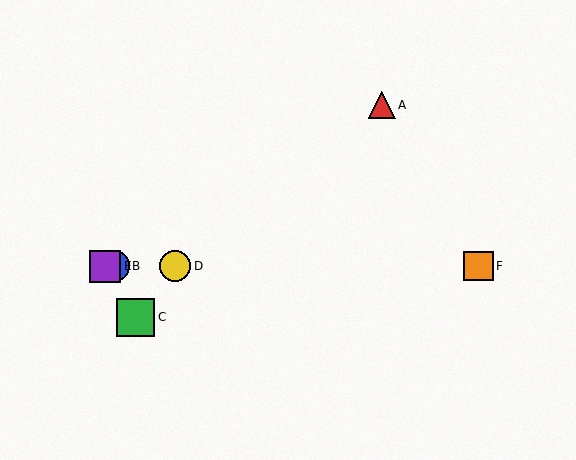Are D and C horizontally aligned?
No, D is at y≈266 and C is at y≈317.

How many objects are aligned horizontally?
4 objects (B, D, E, F) are aligned horizontally.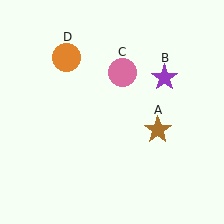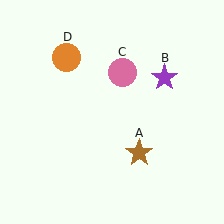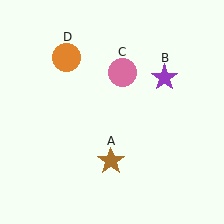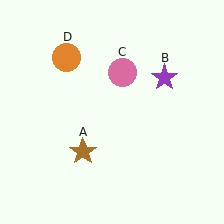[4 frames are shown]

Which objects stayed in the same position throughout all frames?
Purple star (object B) and pink circle (object C) and orange circle (object D) remained stationary.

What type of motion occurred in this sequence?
The brown star (object A) rotated clockwise around the center of the scene.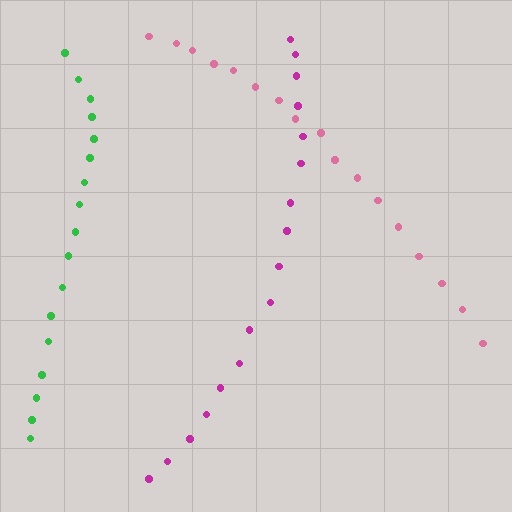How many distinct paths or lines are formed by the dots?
There are 3 distinct paths.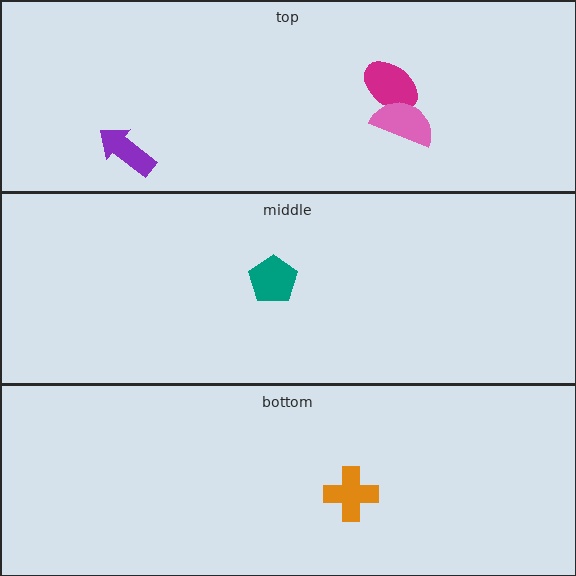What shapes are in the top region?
The magenta ellipse, the pink semicircle, the purple arrow.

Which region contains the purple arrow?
The top region.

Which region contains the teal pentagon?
The middle region.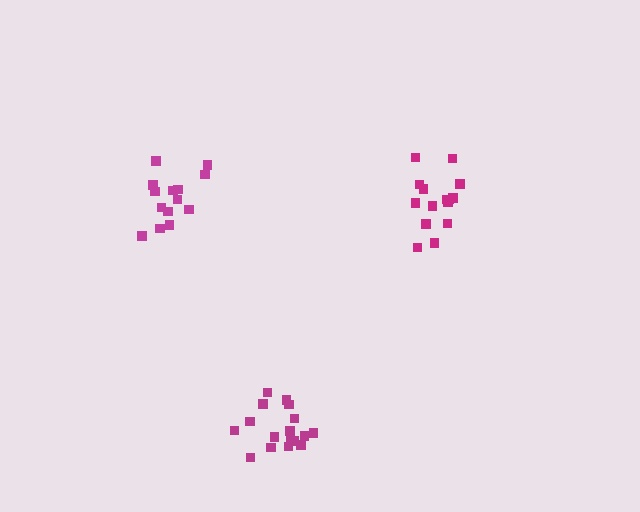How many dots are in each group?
Group 1: 14 dots, Group 2: 15 dots, Group 3: 17 dots (46 total).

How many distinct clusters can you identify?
There are 3 distinct clusters.